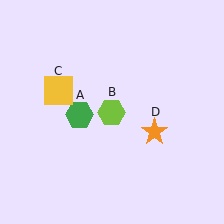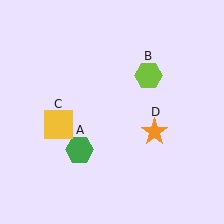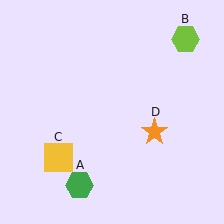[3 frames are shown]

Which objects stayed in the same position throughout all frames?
Orange star (object D) remained stationary.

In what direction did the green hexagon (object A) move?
The green hexagon (object A) moved down.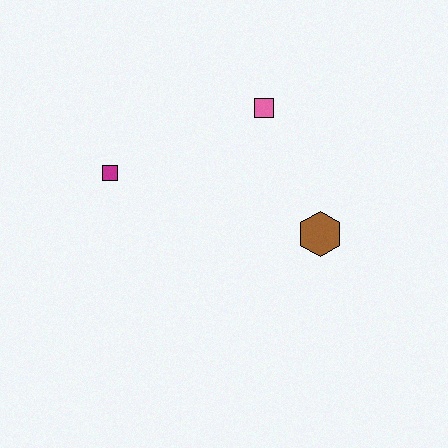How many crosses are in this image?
There are no crosses.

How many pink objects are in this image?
There is 1 pink object.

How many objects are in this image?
There are 3 objects.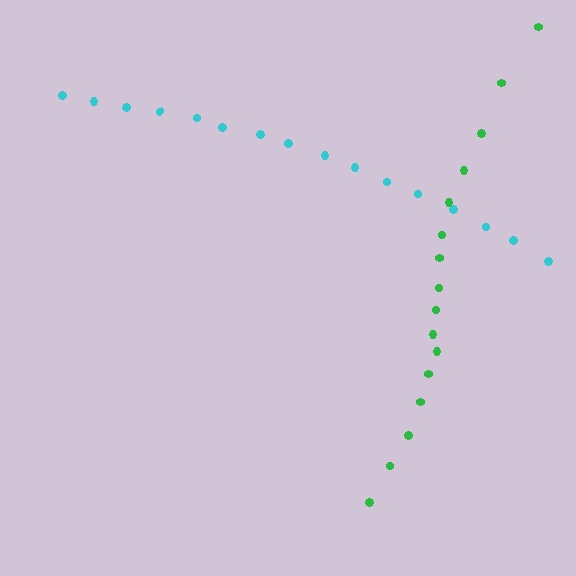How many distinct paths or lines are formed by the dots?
There are 2 distinct paths.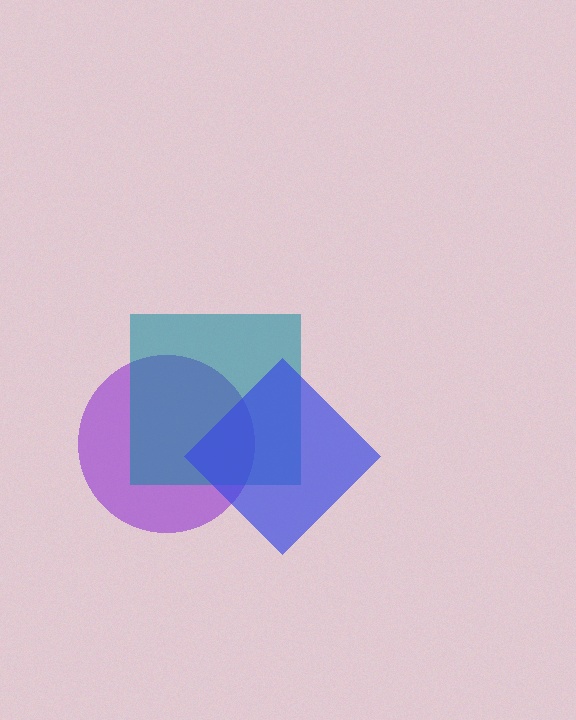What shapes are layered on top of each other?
The layered shapes are: a purple circle, a teal square, a blue diamond.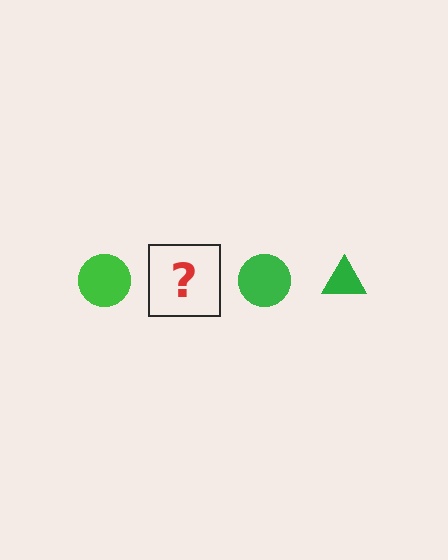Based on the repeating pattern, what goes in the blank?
The blank should be a green triangle.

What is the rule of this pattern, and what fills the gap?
The rule is that the pattern cycles through circle, triangle shapes in green. The gap should be filled with a green triangle.